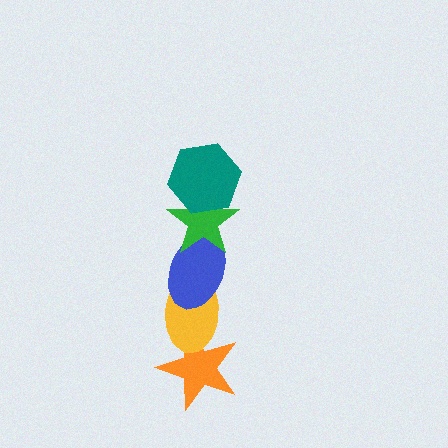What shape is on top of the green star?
The teal hexagon is on top of the green star.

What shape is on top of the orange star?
The yellow ellipse is on top of the orange star.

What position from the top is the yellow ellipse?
The yellow ellipse is 4th from the top.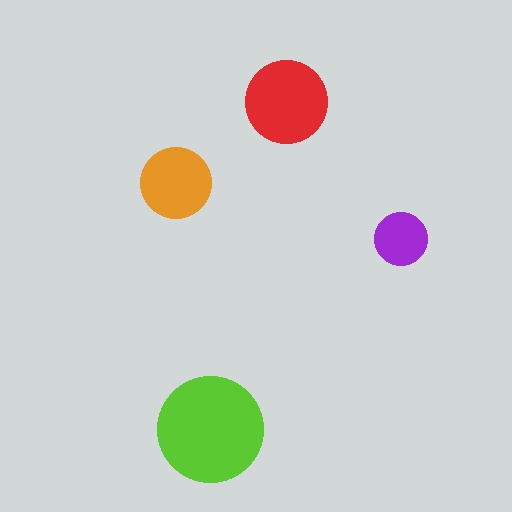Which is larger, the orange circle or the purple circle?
The orange one.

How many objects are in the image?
There are 4 objects in the image.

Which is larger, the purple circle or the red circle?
The red one.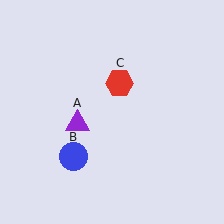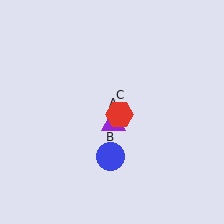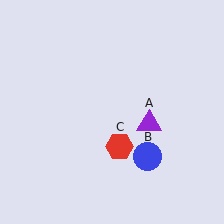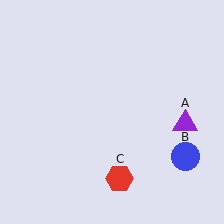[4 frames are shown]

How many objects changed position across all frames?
3 objects changed position: purple triangle (object A), blue circle (object B), red hexagon (object C).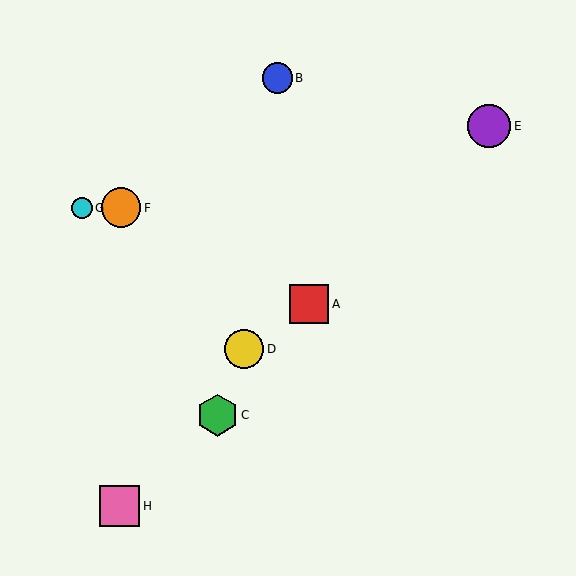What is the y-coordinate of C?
Object C is at y≈415.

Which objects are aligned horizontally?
Objects F, G are aligned horizontally.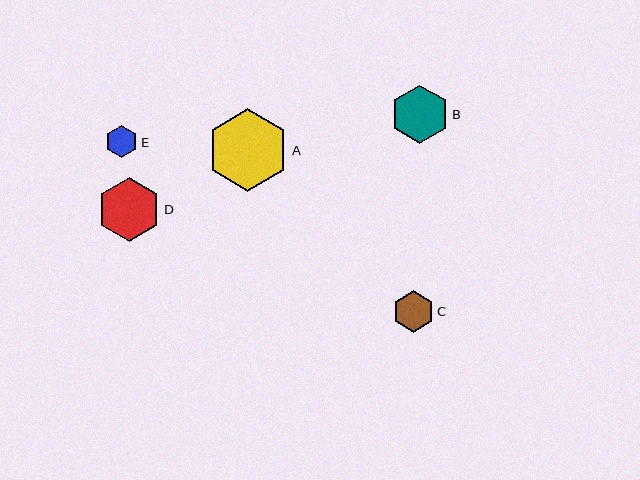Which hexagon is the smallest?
Hexagon E is the smallest with a size of approximately 32 pixels.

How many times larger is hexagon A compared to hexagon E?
Hexagon A is approximately 2.6 times the size of hexagon E.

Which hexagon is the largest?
Hexagon A is the largest with a size of approximately 82 pixels.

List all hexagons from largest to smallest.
From largest to smallest: A, D, B, C, E.